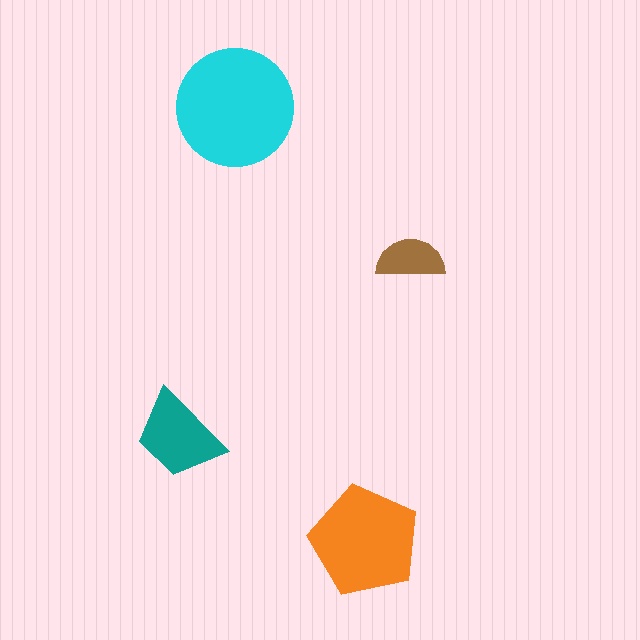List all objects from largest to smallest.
The cyan circle, the orange pentagon, the teal trapezoid, the brown semicircle.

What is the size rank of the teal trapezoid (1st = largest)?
3rd.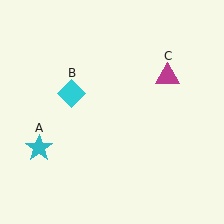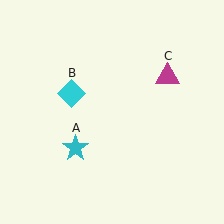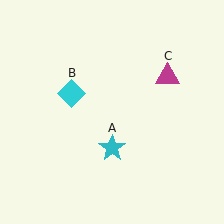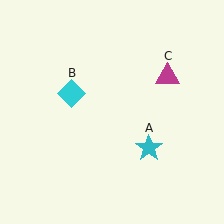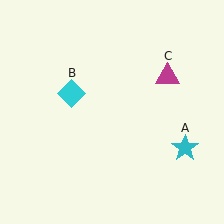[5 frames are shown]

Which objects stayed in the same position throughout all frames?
Cyan diamond (object B) and magenta triangle (object C) remained stationary.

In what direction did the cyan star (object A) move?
The cyan star (object A) moved right.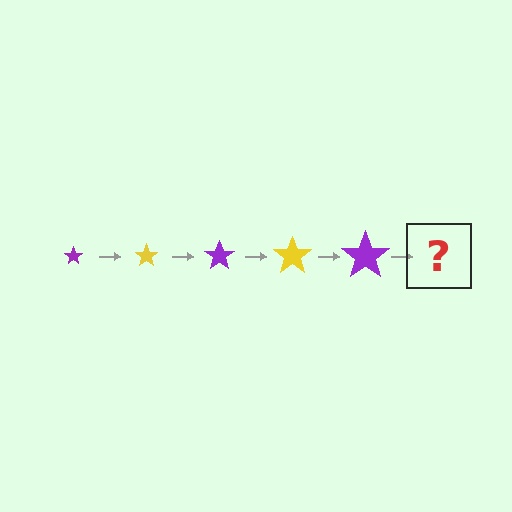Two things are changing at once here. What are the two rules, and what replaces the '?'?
The two rules are that the star grows larger each step and the color cycles through purple and yellow. The '?' should be a yellow star, larger than the previous one.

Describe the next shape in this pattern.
It should be a yellow star, larger than the previous one.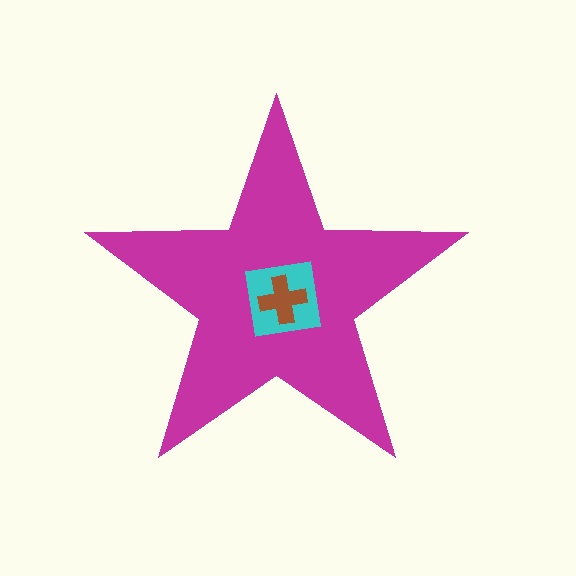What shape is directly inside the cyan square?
The brown cross.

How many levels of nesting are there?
3.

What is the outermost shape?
The magenta star.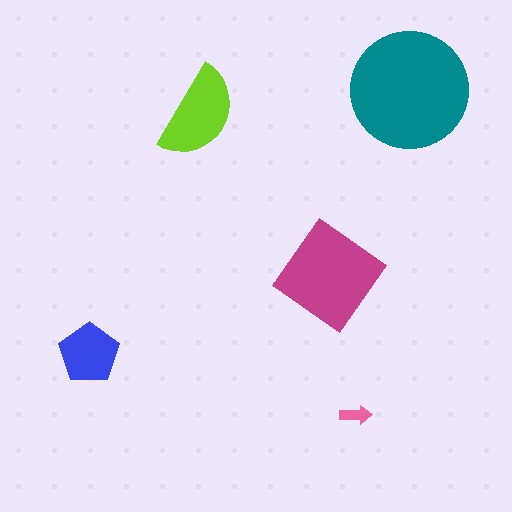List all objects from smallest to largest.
The pink arrow, the blue pentagon, the lime semicircle, the magenta diamond, the teal circle.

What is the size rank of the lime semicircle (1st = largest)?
3rd.